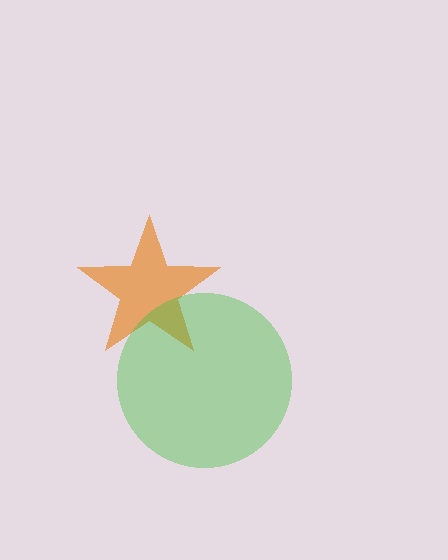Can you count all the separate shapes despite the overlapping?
Yes, there are 2 separate shapes.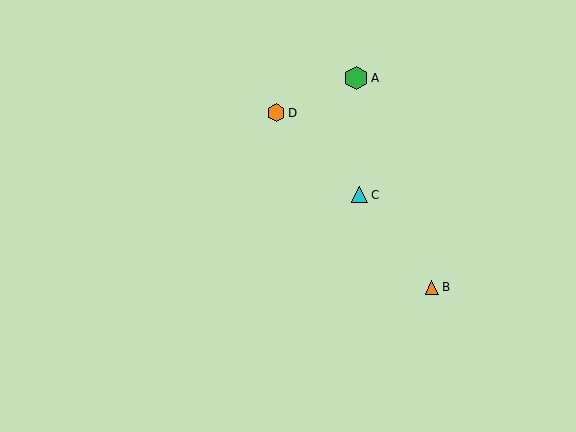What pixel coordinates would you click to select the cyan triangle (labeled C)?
Click at (359, 195) to select the cyan triangle C.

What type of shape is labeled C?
Shape C is a cyan triangle.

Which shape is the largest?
The green hexagon (labeled A) is the largest.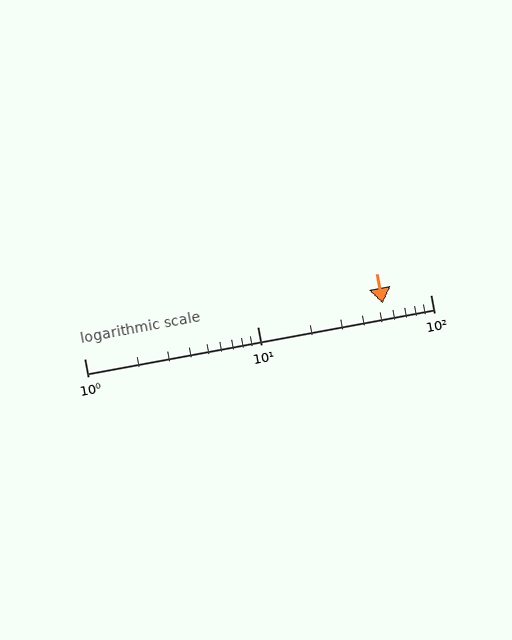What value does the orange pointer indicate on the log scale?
The pointer indicates approximately 53.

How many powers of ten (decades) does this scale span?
The scale spans 2 decades, from 1 to 100.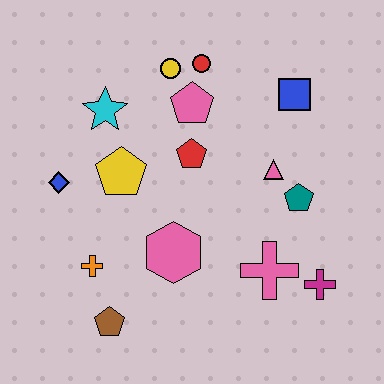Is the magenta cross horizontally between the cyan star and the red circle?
No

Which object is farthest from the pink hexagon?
The blue square is farthest from the pink hexagon.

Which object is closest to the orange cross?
The brown pentagon is closest to the orange cross.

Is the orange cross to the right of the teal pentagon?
No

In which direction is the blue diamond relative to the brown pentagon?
The blue diamond is above the brown pentagon.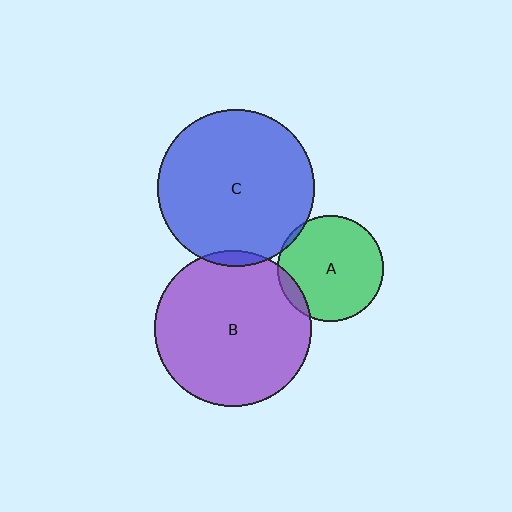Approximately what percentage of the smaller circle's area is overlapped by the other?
Approximately 10%.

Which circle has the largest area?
Circle B (purple).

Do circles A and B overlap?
Yes.